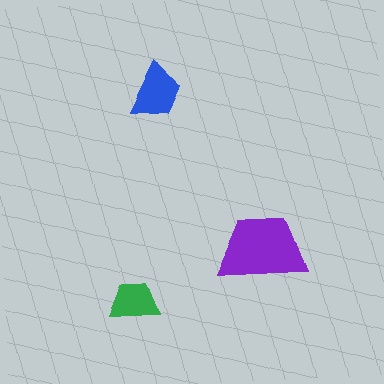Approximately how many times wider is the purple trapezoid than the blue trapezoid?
About 1.5 times wider.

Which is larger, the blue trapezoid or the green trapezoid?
The blue one.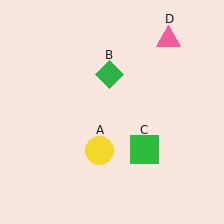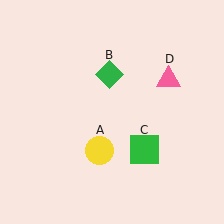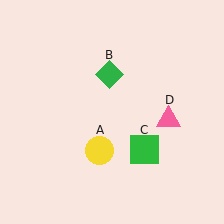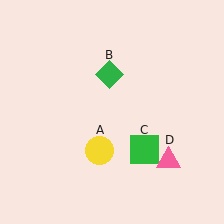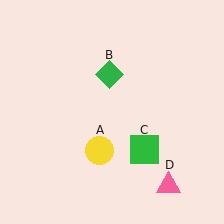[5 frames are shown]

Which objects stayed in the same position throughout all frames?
Yellow circle (object A) and green diamond (object B) and green square (object C) remained stationary.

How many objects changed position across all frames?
1 object changed position: pink triangle (object D).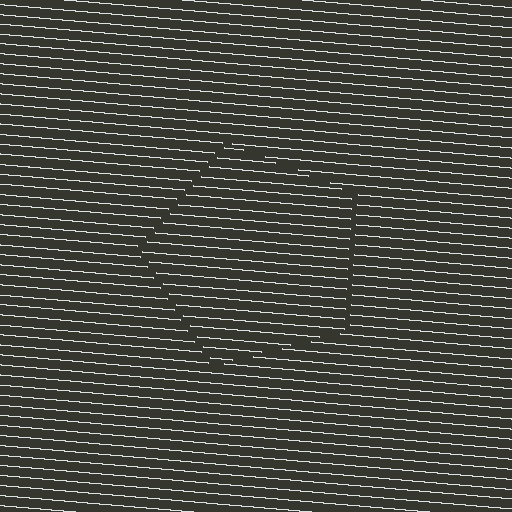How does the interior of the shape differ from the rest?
The interior of the shape contains the same grating, shifted by half a period — the contour is defined by the phase discontinuity where line-ends from the inner and outer gratings abut.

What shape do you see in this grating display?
An illusory pentagon. The interior of the shape contains the same grating, shifted by half a period — the contour is defined by the phase discontinuity where line-ends from the inner and outer gratings abut.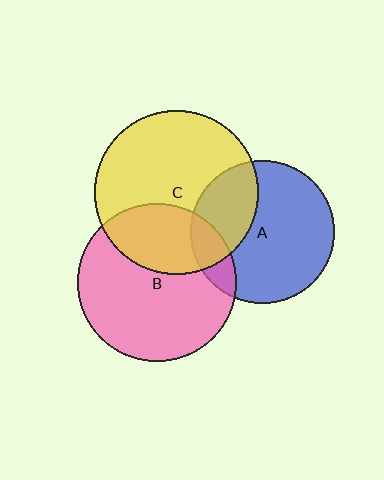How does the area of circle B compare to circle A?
Approximately 1.2 times.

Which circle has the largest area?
Circle C (yellow).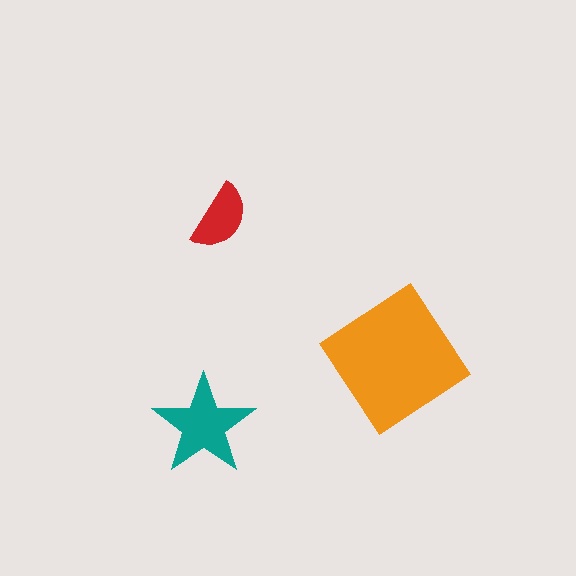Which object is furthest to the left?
The teal star is leftmost.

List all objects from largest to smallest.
The orange diamond, the teal star, the red semicircle.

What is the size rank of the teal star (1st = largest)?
2nd.